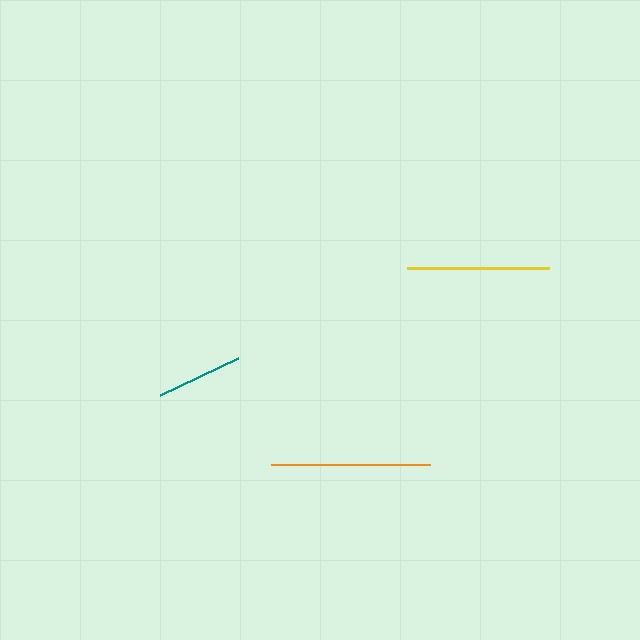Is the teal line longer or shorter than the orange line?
The orange line is longer than the teal line.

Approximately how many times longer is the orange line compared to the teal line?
The orange line is approximately 1.8 times the length of the teal line.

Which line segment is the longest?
The orange line is the longest at approximately 159 pixels.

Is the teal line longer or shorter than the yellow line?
The yellow line is longer than the teal line.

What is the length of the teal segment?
The teal segment is approximately 87 pixels long.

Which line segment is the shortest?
The teal line is the shortest at approximately 87 pixels.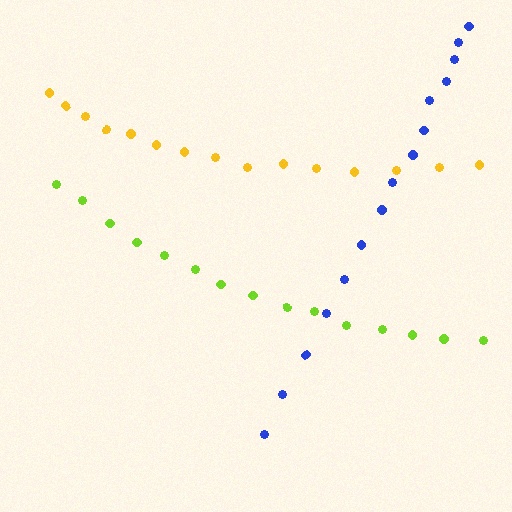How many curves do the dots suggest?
There are 3 distinct paths.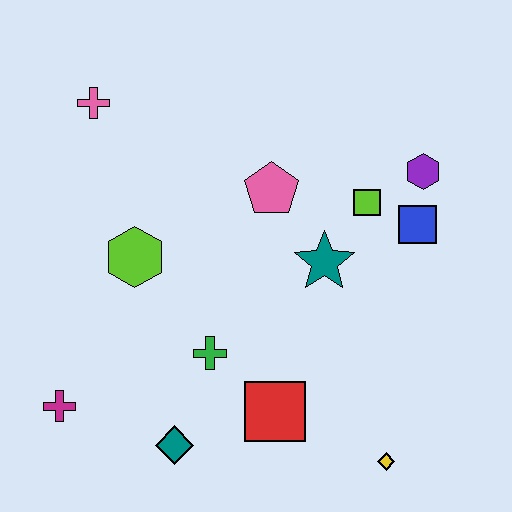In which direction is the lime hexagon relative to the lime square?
The lime hexagon is to the left of the lime square.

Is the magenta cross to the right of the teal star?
No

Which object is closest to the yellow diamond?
The red square is closest to the yellow diamond.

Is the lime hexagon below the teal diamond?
No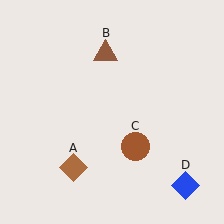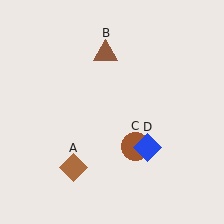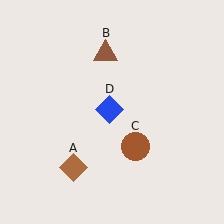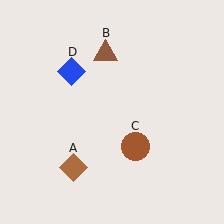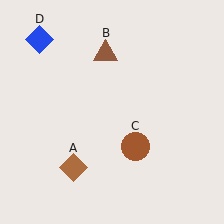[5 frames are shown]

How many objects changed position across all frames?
1 object changed position: blue diamond (object D).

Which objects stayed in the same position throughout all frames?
Brown diamond (object A) and brown triangle (object B) and brown circle (object C) remained stationary.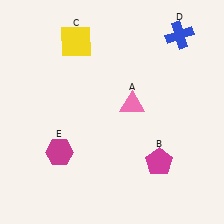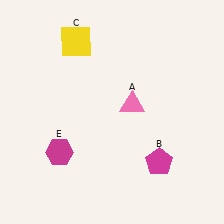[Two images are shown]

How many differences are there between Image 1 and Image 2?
There is 1 difference between the two images.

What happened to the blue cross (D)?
The blue cross (D) was removed in Image 2. It was in the top-right area of Image 1.